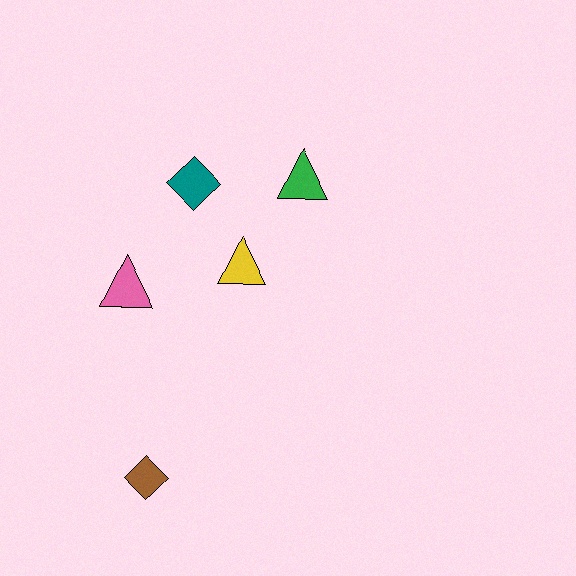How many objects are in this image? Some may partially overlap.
There are 5 objects.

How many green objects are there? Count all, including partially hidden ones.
There is 1 green object.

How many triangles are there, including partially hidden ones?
There are 3 triangles.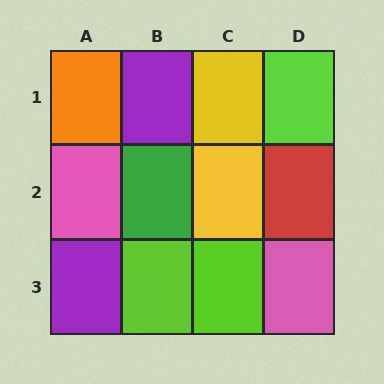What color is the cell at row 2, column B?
Green.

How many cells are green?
1 cell is green.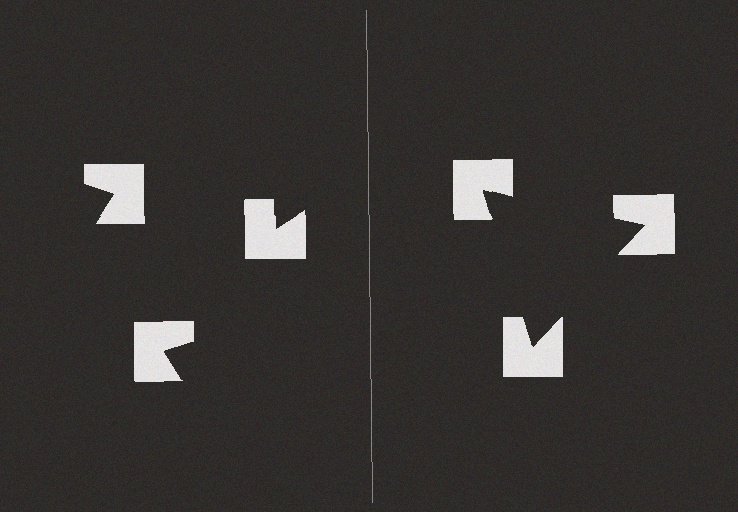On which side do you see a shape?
An illusory triangle appears on the right side. On the left side the wedge cuts are rotated, so no coherent shape forms.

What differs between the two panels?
The notched squares are positioned identically on both sides; only the wedge orientations differ. On the right they align to a triangle; on the left they are misaligned.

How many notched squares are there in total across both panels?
6 — 3 on each side.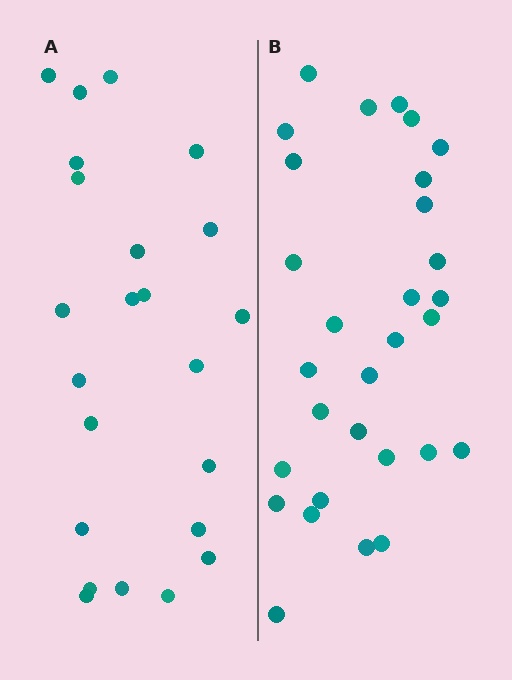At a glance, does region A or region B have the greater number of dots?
Region B (the right region) has more dots.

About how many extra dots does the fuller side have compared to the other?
Region B has roughly 8 or so more dots than region A.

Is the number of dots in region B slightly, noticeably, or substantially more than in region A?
Region B has noticeably more, but not dramatically so. The ratio is roughly 1.3 to 1.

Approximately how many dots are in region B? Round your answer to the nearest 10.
About 30 dots.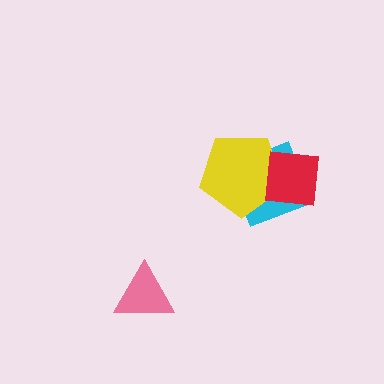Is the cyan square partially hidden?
Yes, it is partially covered by another shape.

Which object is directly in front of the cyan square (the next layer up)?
The yellow pentagon is directly in front of the cyan square.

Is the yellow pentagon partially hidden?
Yes, it is partially covered by another shape.